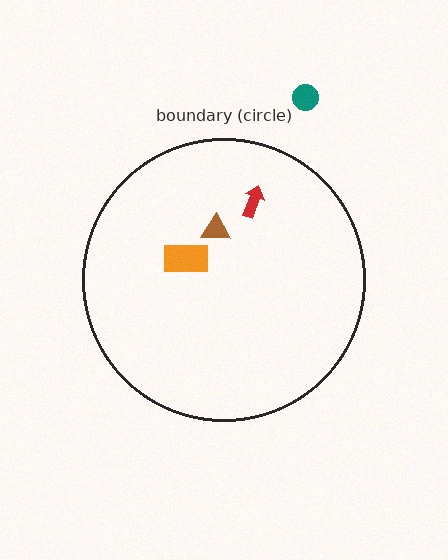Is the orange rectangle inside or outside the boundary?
Inside.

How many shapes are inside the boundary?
3 inside, 1 outside.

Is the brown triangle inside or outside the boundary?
Inside.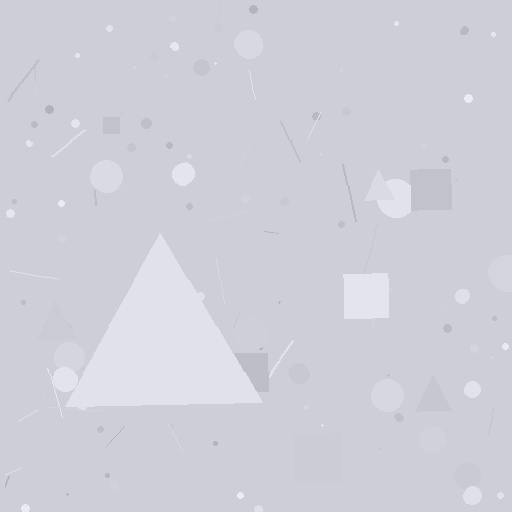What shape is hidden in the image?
A triangle is hidden in the image.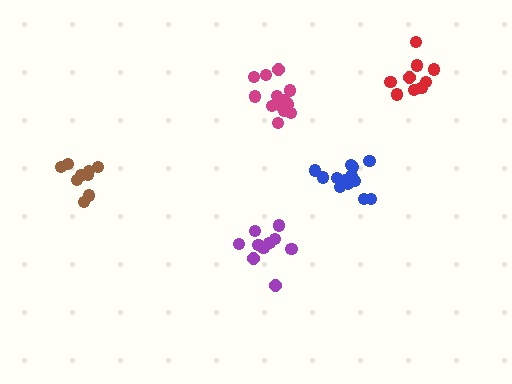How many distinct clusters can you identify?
There are 5 distinct clusters.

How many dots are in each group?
Group 1: 9 dots, Group 2: 13 dots, Group 3: 14 dots, Group 4: 10 dots, Group 5: 9 dots (55 total).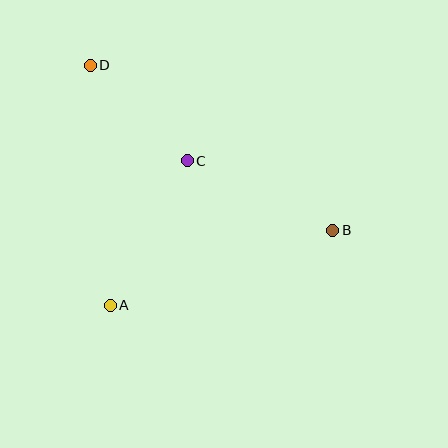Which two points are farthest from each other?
Points B and D are farthest from each other.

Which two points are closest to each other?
Points C and D are closest to each other.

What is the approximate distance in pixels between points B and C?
The distance between B and C is approximately 161 pixels.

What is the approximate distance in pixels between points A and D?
The distance between A and D is approximately 241 pixels.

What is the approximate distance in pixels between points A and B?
The distance between A and B is approximately 235 pixels.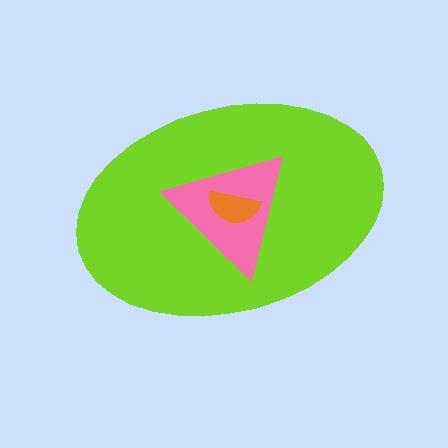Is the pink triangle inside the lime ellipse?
Yes.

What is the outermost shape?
The lime ellipse.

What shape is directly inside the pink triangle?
The orange semicircle.